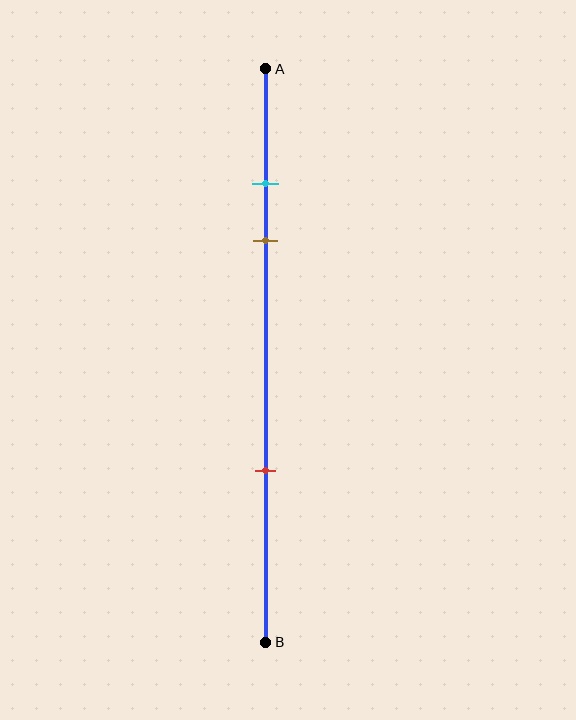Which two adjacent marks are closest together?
The cyan and brown marks are the closest adjacent pair.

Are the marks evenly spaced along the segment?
No, the marks are not evenly spaced.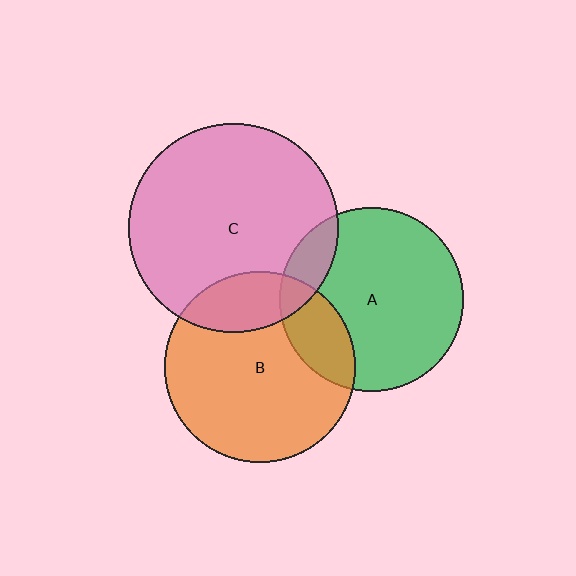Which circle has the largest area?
Circle C (pink).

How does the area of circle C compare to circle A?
Approximately 1.3 times.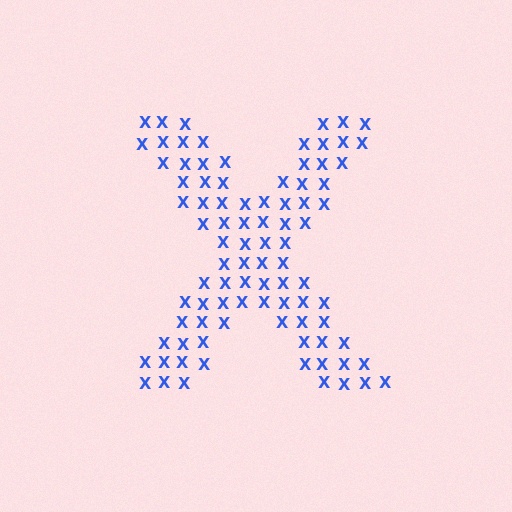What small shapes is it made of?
It is made of small letter X's.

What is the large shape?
The large shape is the letter X.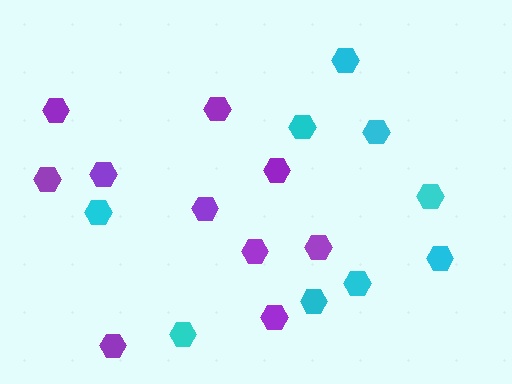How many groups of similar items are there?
There are 2 groups: one group of cyan hexagons (9) and one group of purple hexagons (10).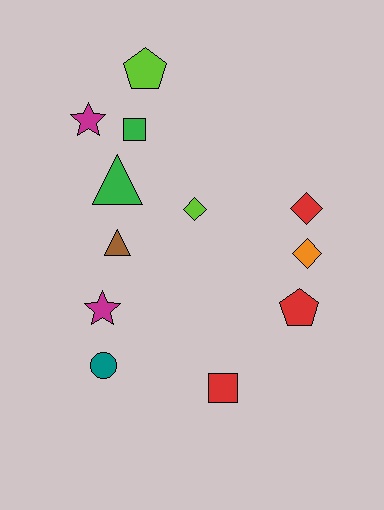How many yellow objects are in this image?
There are no yellow objects.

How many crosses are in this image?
There are no crosses.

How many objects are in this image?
There are 12 objects.